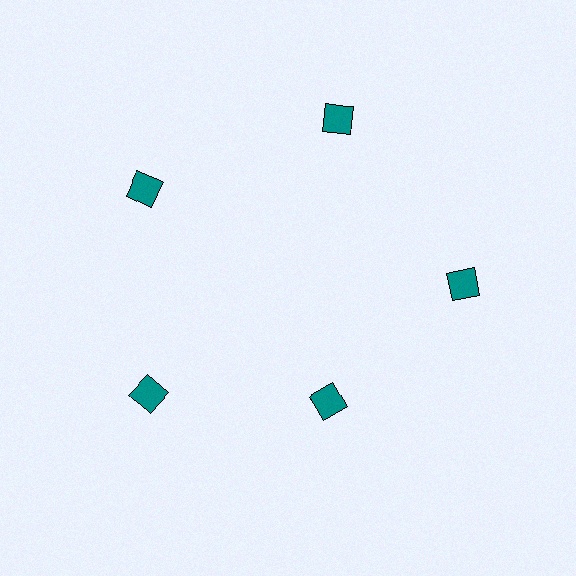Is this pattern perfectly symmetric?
No. The 5 teal diamonds are arranged in a ring, but one element near the 5 o'clock position is pulled inward toward the center, breaking the 5-fold rotational symmetry.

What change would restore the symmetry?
The symmetry would be restored by moving it outward, back onto the ring so that all 5 diamonds sit at equal angles and equal distance from the center.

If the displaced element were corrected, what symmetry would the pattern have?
It would have 5-fold rotational symmetry — the pattern would map onto itself every 72 degrees.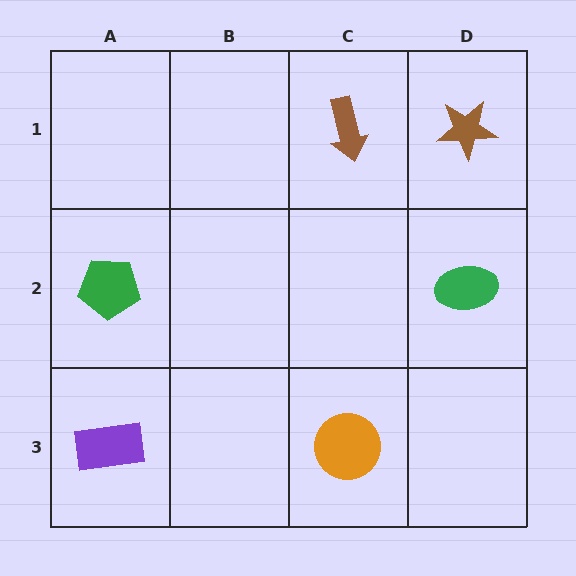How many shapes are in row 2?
2 shapes.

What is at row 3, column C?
An orange circle.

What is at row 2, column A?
A green pentagon.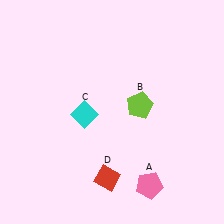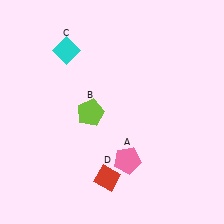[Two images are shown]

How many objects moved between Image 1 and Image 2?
3 objects moved between the two images.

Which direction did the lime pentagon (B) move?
The lime pentagon (B) moved left.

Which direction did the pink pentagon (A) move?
The pink pentagon (A) moved up.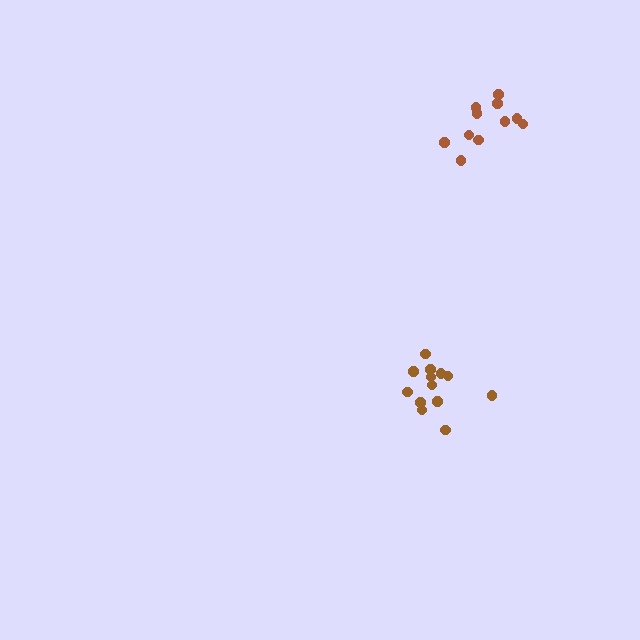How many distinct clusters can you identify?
There are 2 distinct clusters.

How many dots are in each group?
Group 1: 13 dots, Group 2: 11 dots (24 total).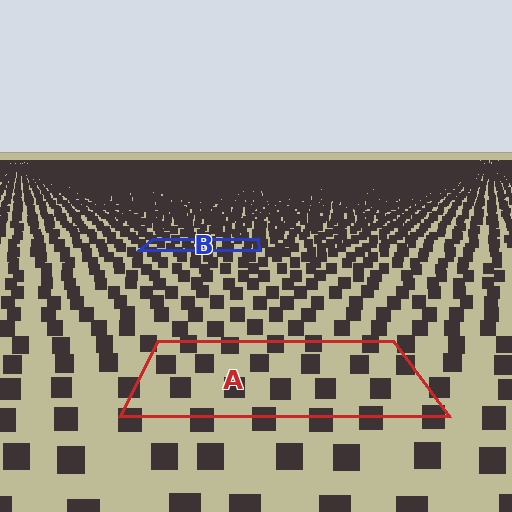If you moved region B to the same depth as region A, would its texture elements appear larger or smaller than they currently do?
They would appear larger. At a closer depth, the same texture elements are projected at a bigger on-screen size.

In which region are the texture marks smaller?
The texture marks are smaller in region B, because it is farther away.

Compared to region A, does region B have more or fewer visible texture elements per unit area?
Region B has more texture elements per unit area — they are packed more densely because it is farther away.